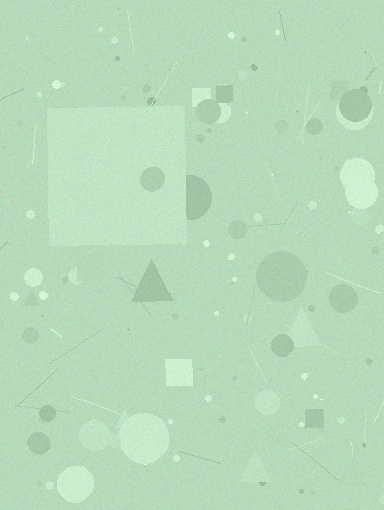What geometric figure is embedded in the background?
A square is embedded in the background.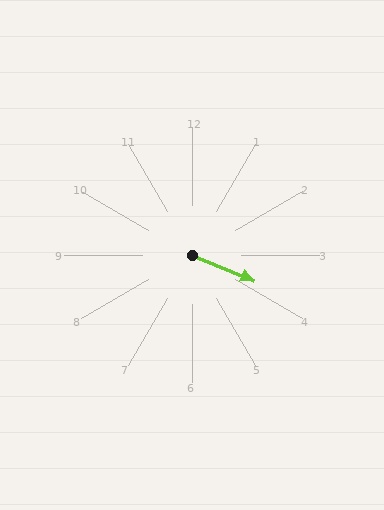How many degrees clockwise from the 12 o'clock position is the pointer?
Approximately 112 degrees.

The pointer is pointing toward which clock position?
Roughly 4 o'clock.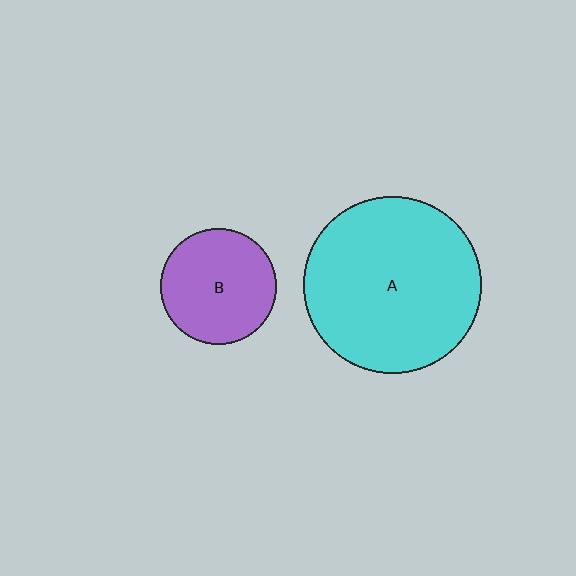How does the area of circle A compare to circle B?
Approximately 2.3 times.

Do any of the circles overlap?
No, none of the circles overlap.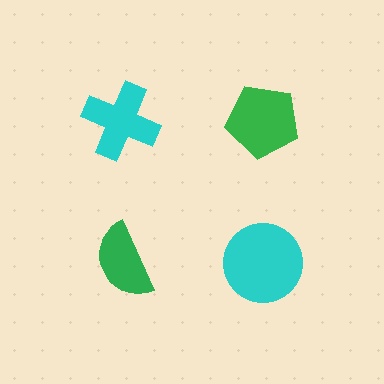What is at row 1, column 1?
A cyan cross.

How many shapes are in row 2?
2 shapes.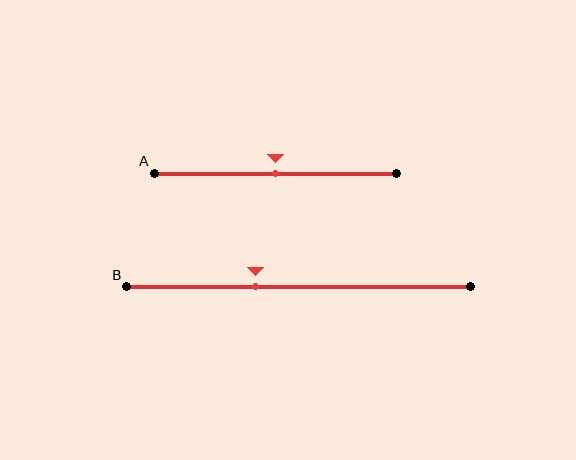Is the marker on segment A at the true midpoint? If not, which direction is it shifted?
Yes, the marker on segment A is at the true midpoint.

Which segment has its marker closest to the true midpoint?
Segment A has its marker closest to the true midpoint.